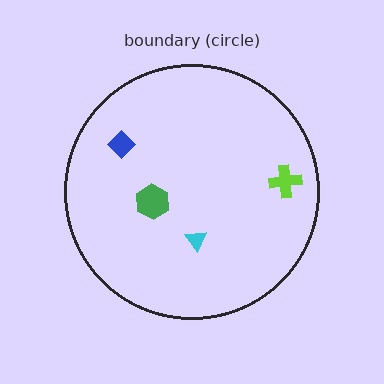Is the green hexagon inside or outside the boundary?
Inside.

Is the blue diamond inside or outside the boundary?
Inside.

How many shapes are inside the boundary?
4 inside, 0 outside.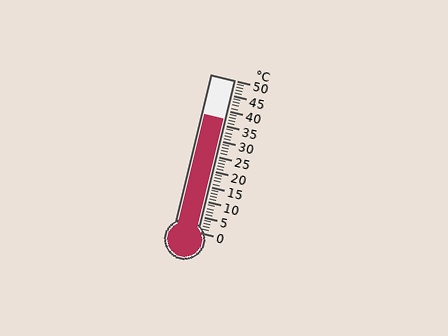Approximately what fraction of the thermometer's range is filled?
The thermometer is filled to approximately 75% of its range.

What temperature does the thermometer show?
The thermometer shows approximately 37°C.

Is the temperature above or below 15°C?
The temperature is above 15°C.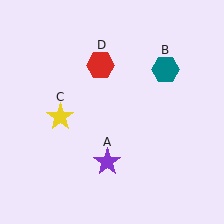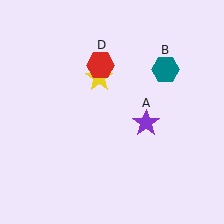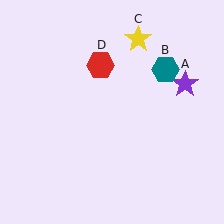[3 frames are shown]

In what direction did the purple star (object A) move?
The purple star (object A) moved up and to the right.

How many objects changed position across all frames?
2 objects changed position: purple star (object A), yellow star (object C).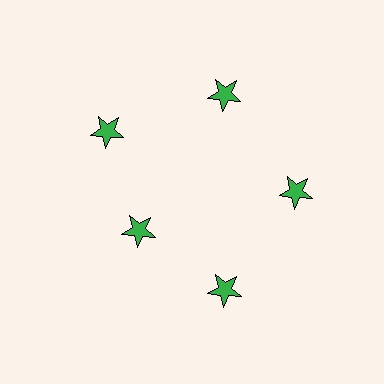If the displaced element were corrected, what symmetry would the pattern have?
It would have 5-fold rotational symmetry — the pattern would map onto itself every 72 degrees.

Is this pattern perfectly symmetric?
No. The 5 green stars are arranged in a ring, but one element near the 8 o'clock position is pulled inward toward the center, breaking the 5-fold rotational symmetry.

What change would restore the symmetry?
The symmetry would be restored by moving it outward, back onto the ring so that all 5 stars sit at equal angles and equal distance from the center.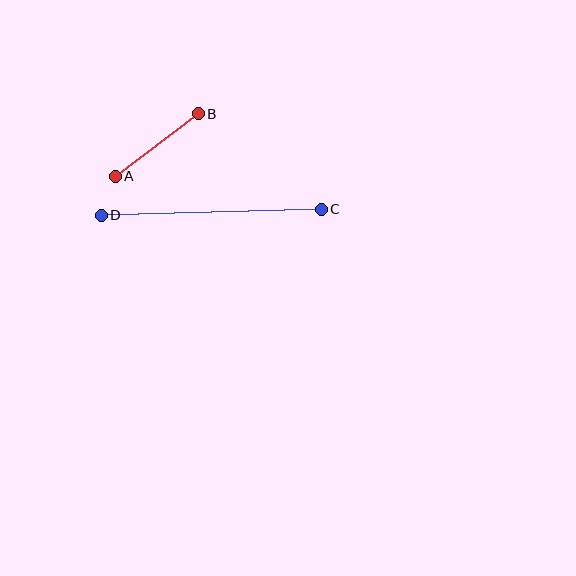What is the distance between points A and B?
The distance is approximately 104 pixels.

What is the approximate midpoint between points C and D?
The midpoint is at approximately (211, 212) pixels.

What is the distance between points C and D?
The distance is approximately 220 pixels.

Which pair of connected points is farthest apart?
Points C and D are farthest apart.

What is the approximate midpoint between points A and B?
The midpoint is at approximately (157, 145) pixels.